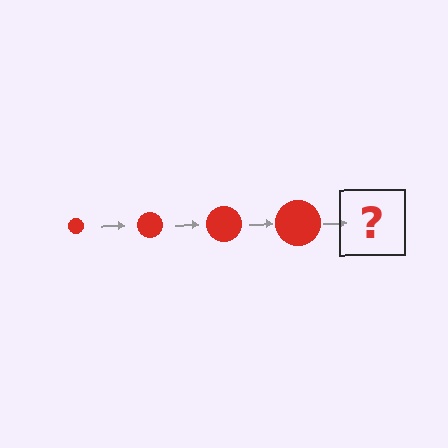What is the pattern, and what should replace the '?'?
The pattern is that the circle gets progressively larger each step. The '?' should be a red circle, larger than the previous one.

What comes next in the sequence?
The next element should be a red circle, larger than the previous one.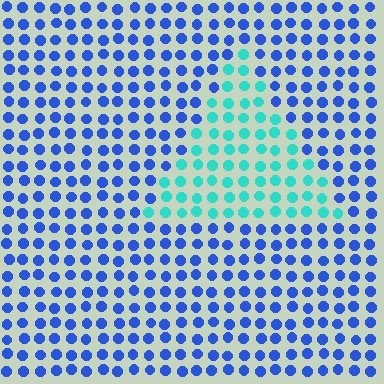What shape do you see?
I see a triangle.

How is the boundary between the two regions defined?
The boundary is defined purely by a slight shift in hue (about 52 degrees). Spacing, size, and orientation are identical on both sides.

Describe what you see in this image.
The image is filled with small blue elements in a uniform arrangement. A triangle-shaped region is visible where the elements are tinted to a slightly different hue, forming a subtle color boundary.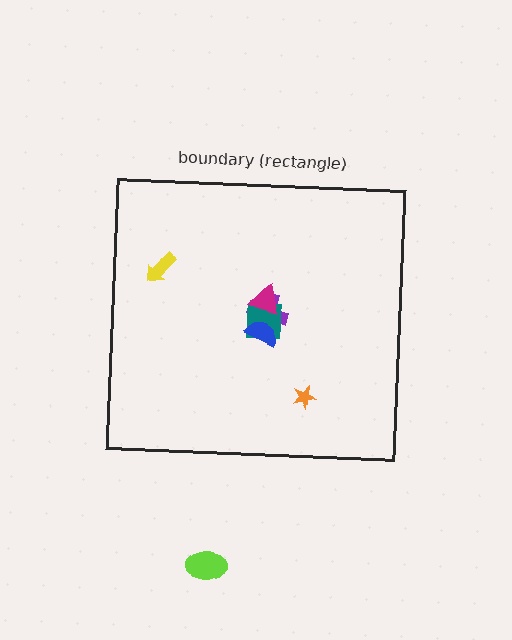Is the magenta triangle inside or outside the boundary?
Inside.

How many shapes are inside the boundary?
6 inside, 1 outside.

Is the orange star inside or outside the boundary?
Inside.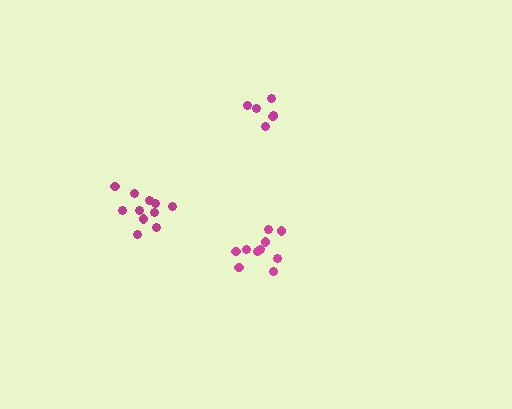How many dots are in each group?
Group 1: 6 dots, Group 2: 10 dots, Group 3: 11 dots (27 total).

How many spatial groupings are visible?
There are 3 spatial groupings.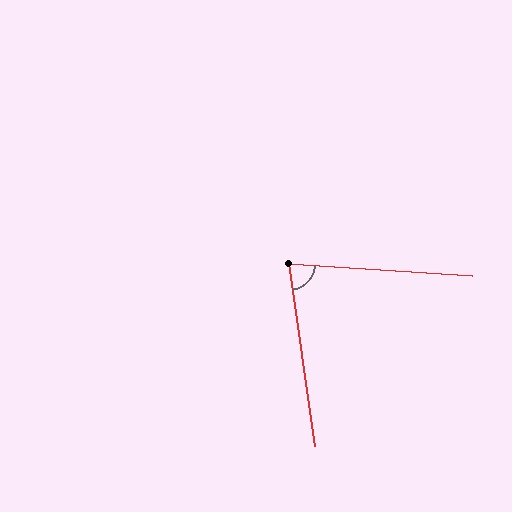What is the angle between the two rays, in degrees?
Approximately 78 degrees.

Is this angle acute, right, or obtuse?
It is acute.